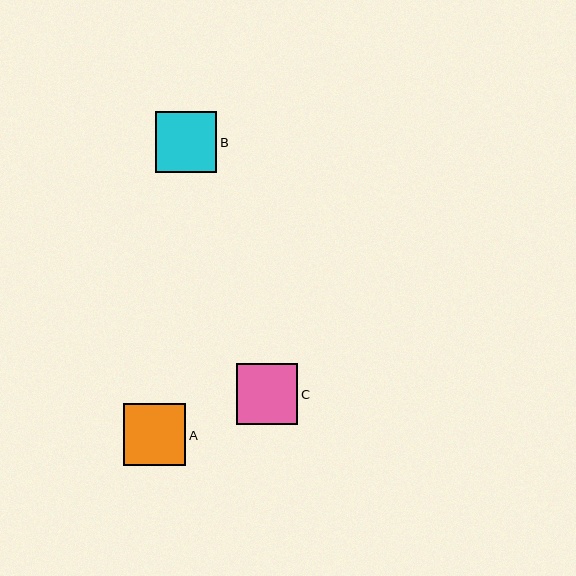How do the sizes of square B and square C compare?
Square B and square C are approximately the same size.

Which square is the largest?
Square A is the largest with a size of approximately 63 pixels.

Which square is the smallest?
Square C is the smallest with a size of approximately 61 pixels.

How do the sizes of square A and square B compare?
Square A and square B are approximately the same size.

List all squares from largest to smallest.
From largest to smallest: A, B, C.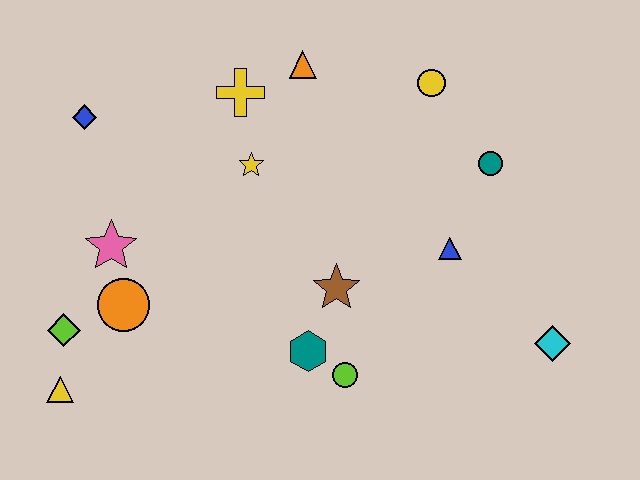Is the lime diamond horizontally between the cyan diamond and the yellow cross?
No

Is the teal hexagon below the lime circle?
No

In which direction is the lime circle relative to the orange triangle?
The lime circle is below the orange triangle.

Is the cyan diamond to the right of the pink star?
Yes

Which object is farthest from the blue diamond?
The cyan diamond is farthest from the blue diamond.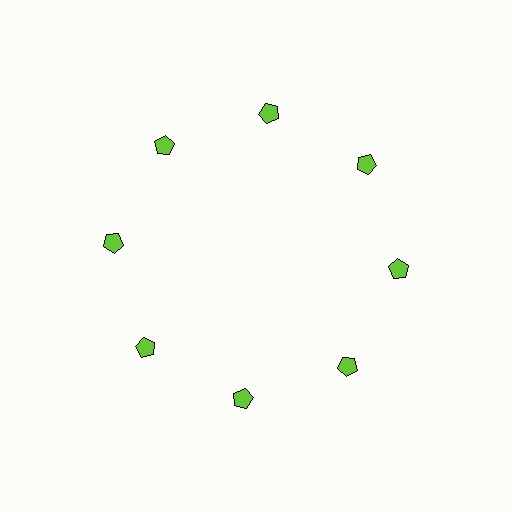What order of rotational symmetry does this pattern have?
This pattern has 8-fold rotational symmetry.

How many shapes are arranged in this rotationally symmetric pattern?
There are 8 shapes, arranged in 8 groups of 1.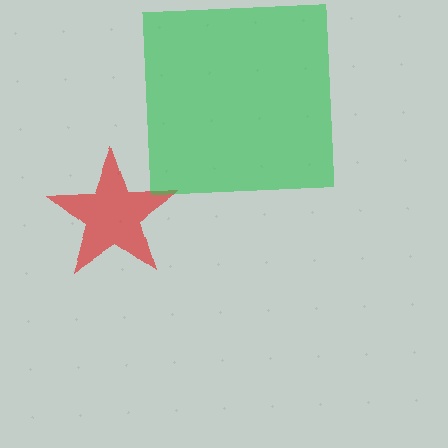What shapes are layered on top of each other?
The layered shapes are: a red star, a green square.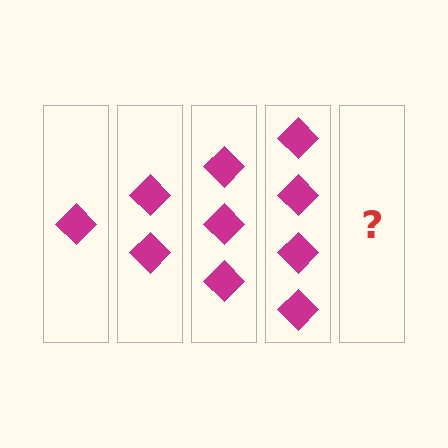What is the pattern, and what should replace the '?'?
The pattern is that each step adds one more diamond. The '?' should be 5 diamonds.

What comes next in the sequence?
The next element should be 5 diamonds.